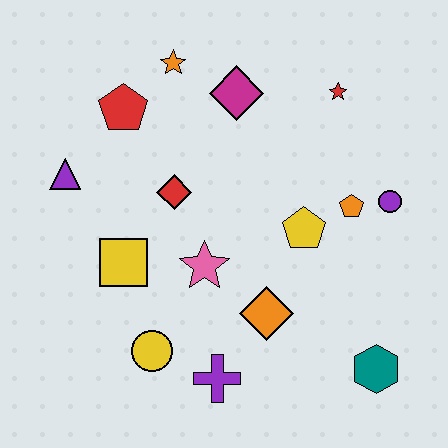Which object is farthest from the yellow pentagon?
The purple triangle is farthest from the yellow pentagon.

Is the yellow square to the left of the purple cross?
Yes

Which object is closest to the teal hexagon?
The orange diamond is closest to the teal hexagon.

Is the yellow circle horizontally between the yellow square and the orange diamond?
Yes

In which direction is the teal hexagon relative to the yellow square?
The teal hexagon is to the right of the yellow square.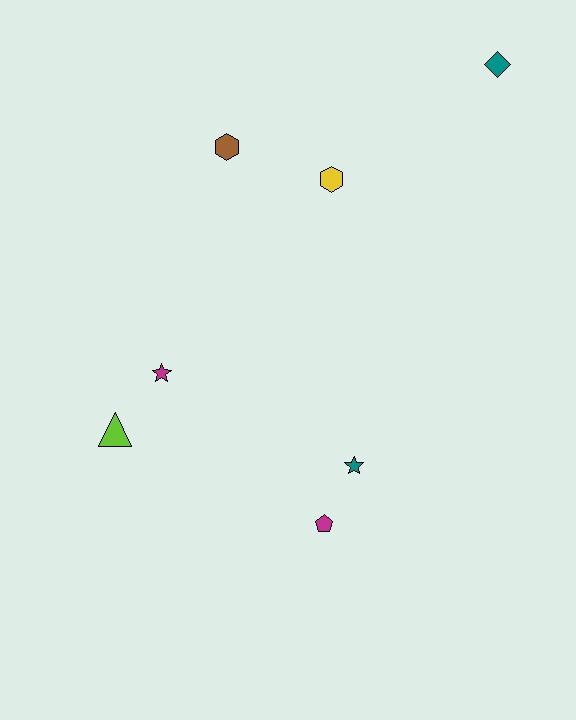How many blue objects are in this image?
There are no blue objects.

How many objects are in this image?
There are 7 objects.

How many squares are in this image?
There are no squares.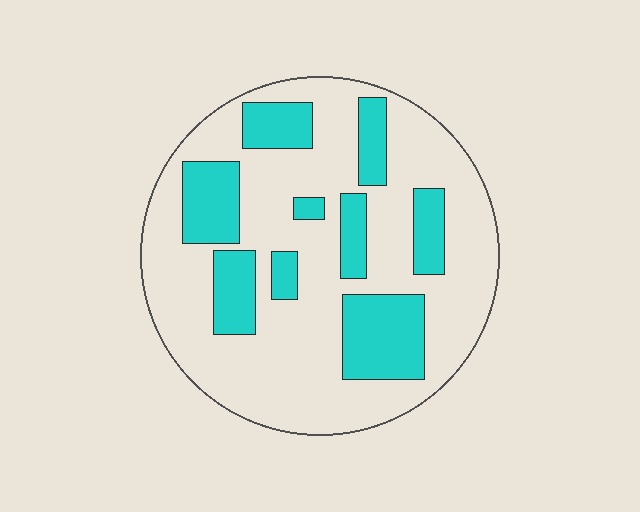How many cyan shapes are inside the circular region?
9.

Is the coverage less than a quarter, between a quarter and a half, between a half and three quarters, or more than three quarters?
Between a quarter and a half.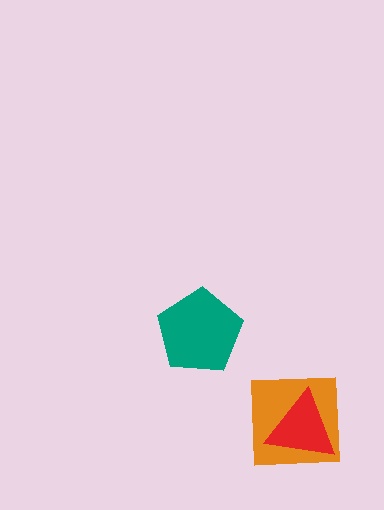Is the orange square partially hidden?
Yes, it is partially covered by another shape.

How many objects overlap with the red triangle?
1 object overlaps with the red triangle.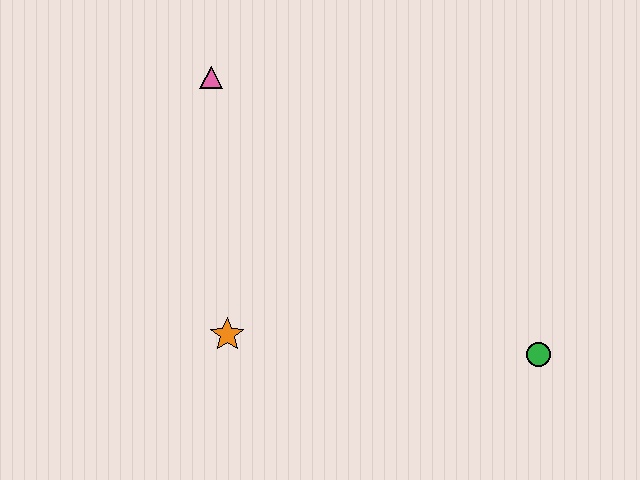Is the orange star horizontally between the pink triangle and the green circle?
Yes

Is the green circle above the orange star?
No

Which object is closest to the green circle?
The orange star is closest to the green circle.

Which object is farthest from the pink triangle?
The green circle is farthest from the pink triangle.